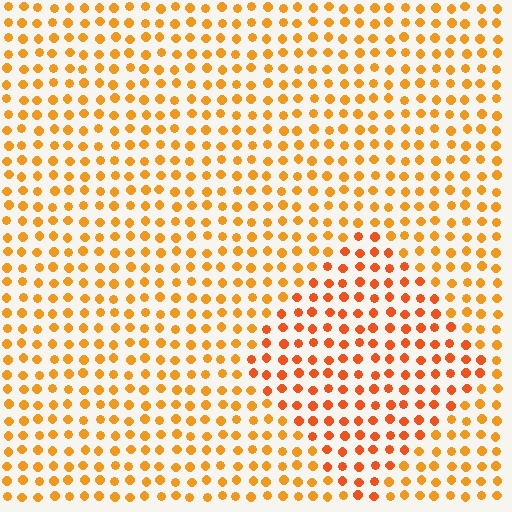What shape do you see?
I see a diamond.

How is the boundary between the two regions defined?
The boundary is defined purely by a slight shift in hue (about 21 degrees). Spacing, size, and orientation are identical on both sides.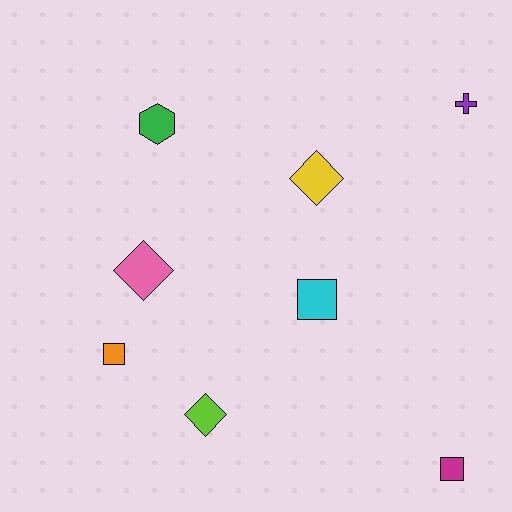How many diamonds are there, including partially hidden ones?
There are 3 diamonds.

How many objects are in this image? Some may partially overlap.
There are 8 objects.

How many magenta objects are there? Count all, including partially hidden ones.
There is 1 magenta object.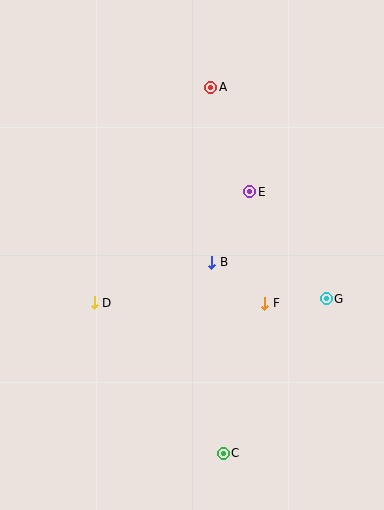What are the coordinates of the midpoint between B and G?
The midpoint between B and G is at (269, 280).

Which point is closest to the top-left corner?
Point A is closest to the top-left corner.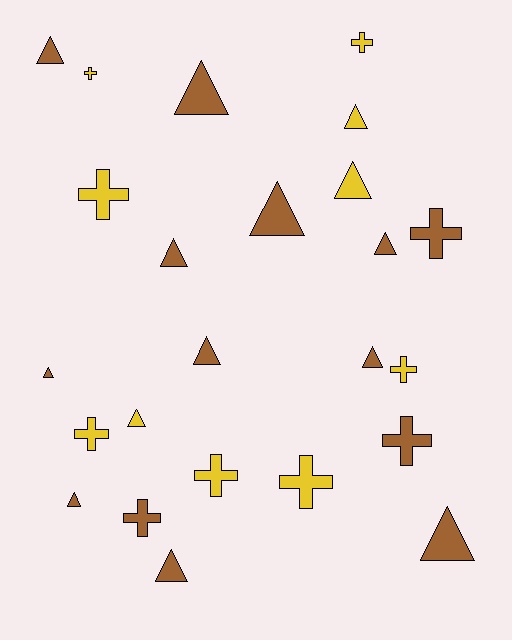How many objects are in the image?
There are 24 objects.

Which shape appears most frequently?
Triangle, with 14 objects.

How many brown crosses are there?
There are 3 brown crosses.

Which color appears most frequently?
Brown, with 14 objects.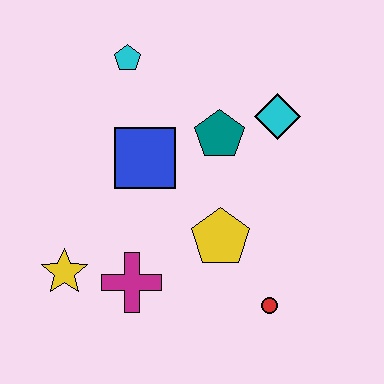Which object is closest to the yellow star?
The magenta cross is closest to the yellow star.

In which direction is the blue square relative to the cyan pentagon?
The blue square is below the cyan pentagon.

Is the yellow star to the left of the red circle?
Yes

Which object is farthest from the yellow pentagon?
The cyan pentagon is farthest from the yellow pentagon.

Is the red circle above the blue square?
No